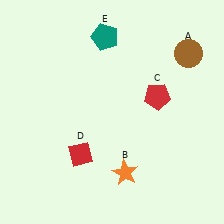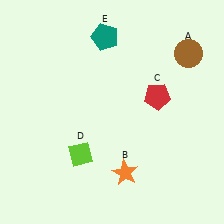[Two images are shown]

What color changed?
The diamond (D) changed from red in Image 1 to lime in Image 2.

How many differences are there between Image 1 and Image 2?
There is 1 difference between the two images.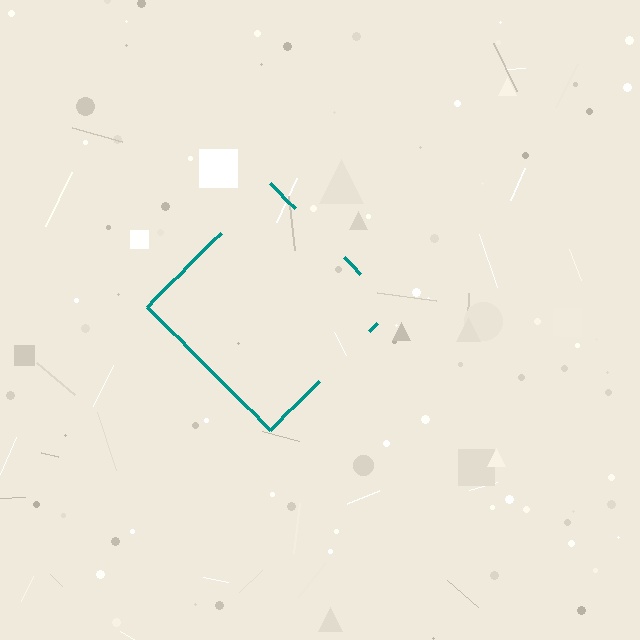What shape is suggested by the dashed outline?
The dashed outline suggests a diamond.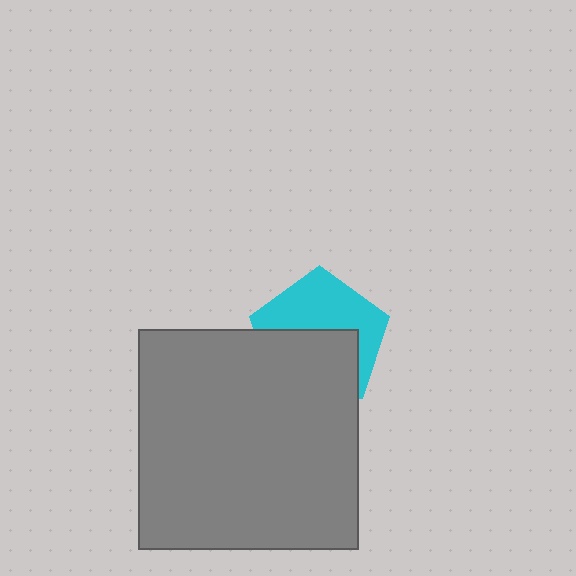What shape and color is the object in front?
The object in front is a gray square.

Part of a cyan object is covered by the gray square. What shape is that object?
It is a pentagon.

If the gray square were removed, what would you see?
You would see the complete cyan pentagon.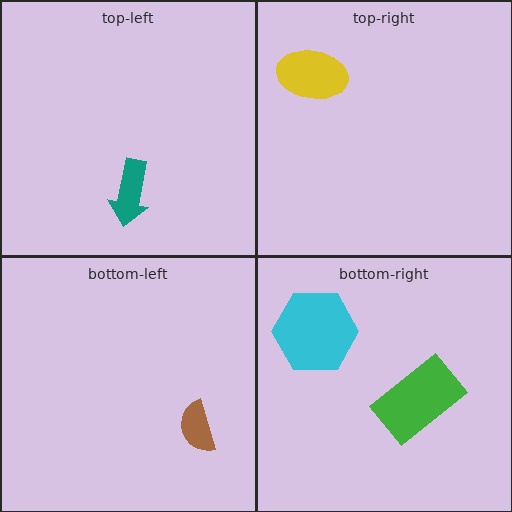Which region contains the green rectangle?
The bottom-right region.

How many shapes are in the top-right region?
1.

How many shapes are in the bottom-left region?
1.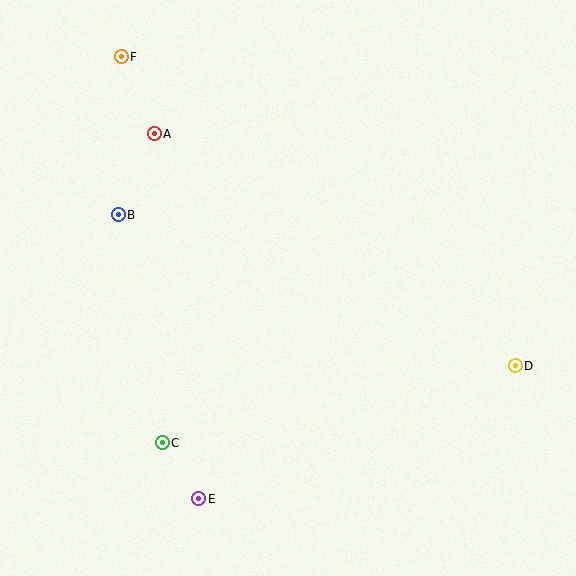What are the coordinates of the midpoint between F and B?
The midpoint between F and B is at (120, 136).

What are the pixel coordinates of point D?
Point D is at (515, 366).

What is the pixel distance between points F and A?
The distance between F and A is 84 pixels.